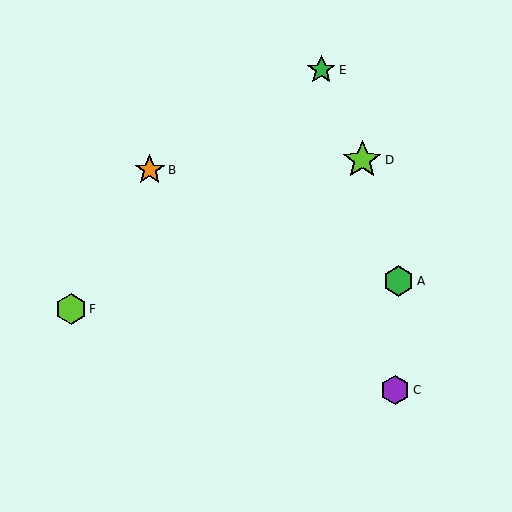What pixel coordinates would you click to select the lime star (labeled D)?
Click at (362, 160) to select the lime star D.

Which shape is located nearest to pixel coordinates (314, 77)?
The green star (labeled E) at (321, 70) is nearest to that location.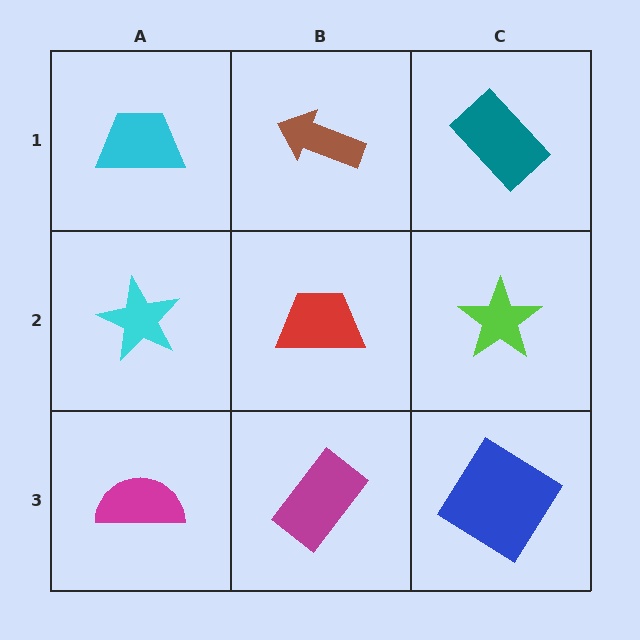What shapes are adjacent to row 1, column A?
A cyan star (row 2, column A), a brown arrow (row 1, column B).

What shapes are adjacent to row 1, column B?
A red trapezoid (row 2, column B), a cyan trapezoid (row 1, column A), a teal rectangle (row 1, column C).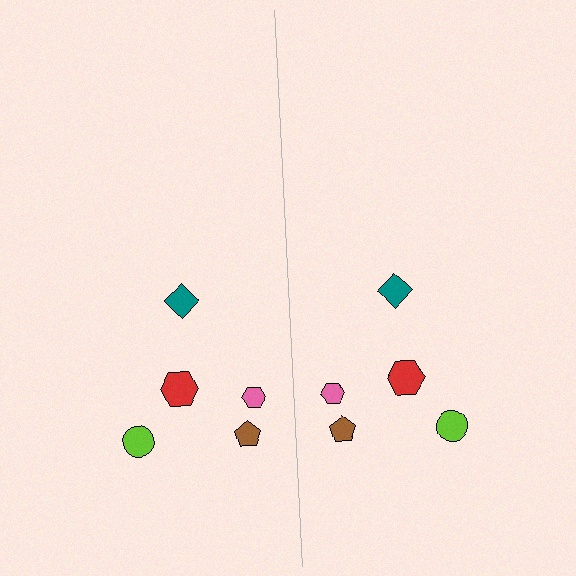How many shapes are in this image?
There are 10 shapes in this image.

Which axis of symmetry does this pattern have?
The pattern has a vertical axis of symmetry running through the center of the image.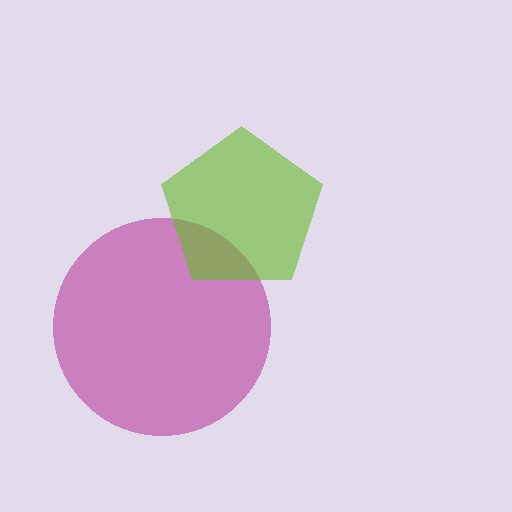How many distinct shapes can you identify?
There are 2 distinct shapes: a magenta circle, a lime pentagon.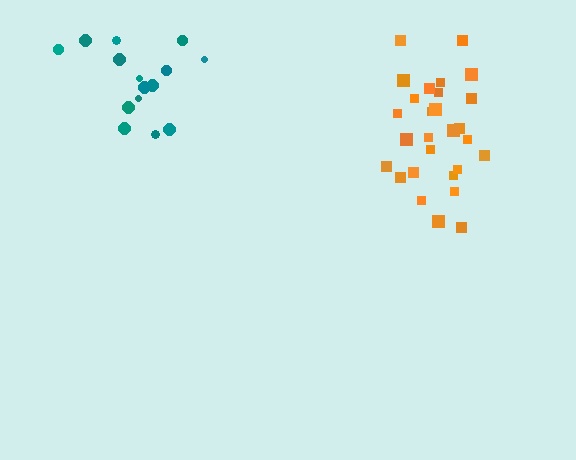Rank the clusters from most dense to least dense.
orange, teal.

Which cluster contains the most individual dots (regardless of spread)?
Orange (28).